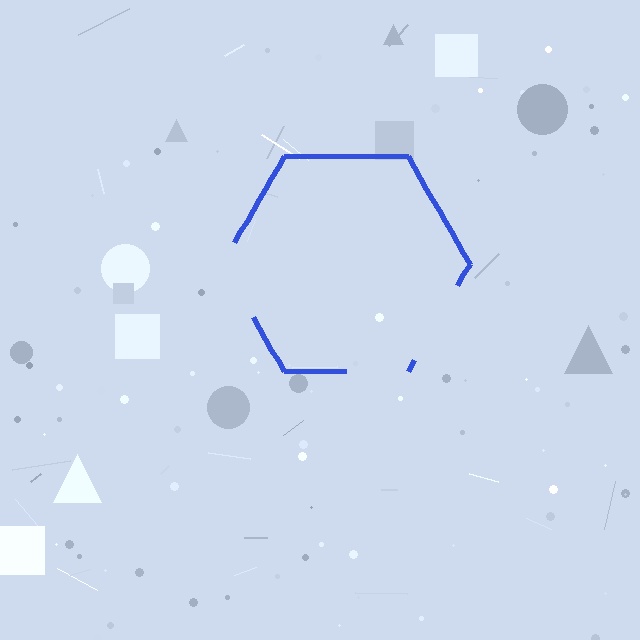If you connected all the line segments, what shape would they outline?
They would outline a hexagon.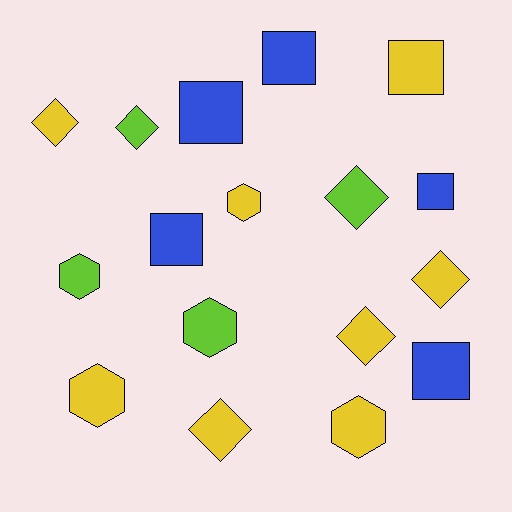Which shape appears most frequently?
Square, with 6 objects.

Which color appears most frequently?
Yellow, with 8 objects.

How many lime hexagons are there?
There are 2 lime hexagons.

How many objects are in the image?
There are 17 objects.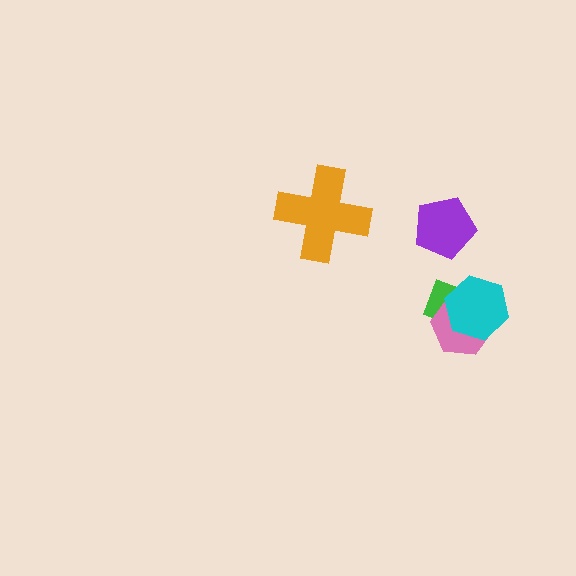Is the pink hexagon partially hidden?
Yes, it is partially covered by another shape.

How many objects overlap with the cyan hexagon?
2 objects overlap with the cyan hexagon.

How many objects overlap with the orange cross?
0 objects overlap with the orange cross.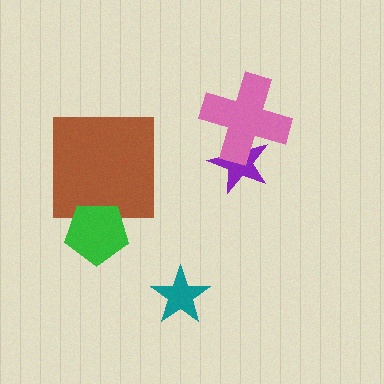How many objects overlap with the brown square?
1 object overlaps with the brown square.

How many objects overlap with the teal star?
0 objects overlap with the teal star.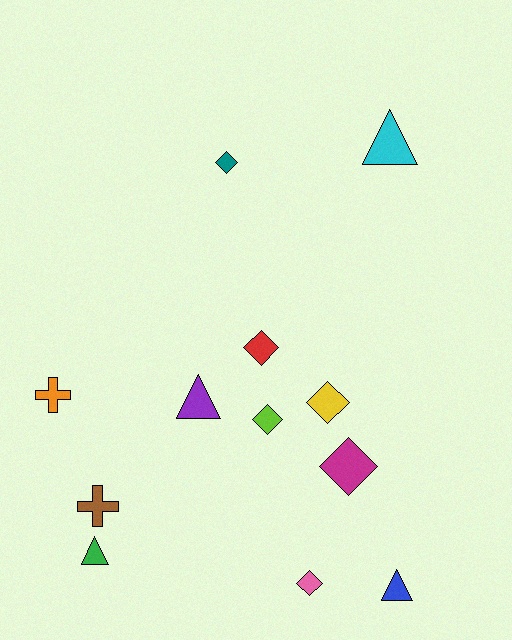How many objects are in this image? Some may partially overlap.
There are 12 objects.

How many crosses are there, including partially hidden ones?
There are 2 crosses.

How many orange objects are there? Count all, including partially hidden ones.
There is 1 orange object.